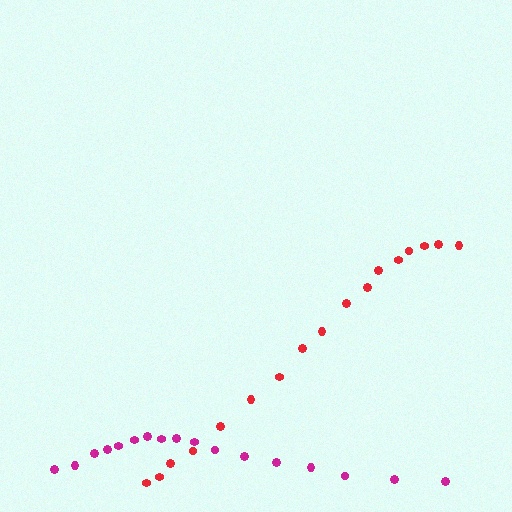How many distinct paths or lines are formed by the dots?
There are 2 distinct paths.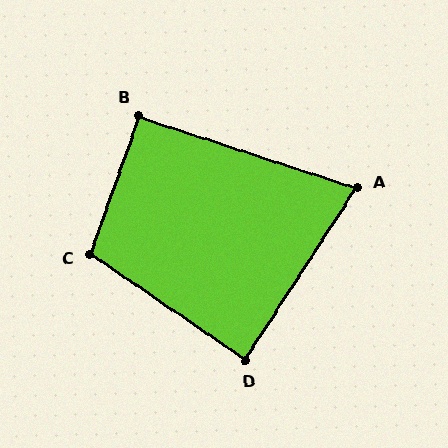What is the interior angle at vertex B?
Approximately 91 degrees (approximately right).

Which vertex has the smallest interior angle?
A, at approximately 75 degrees.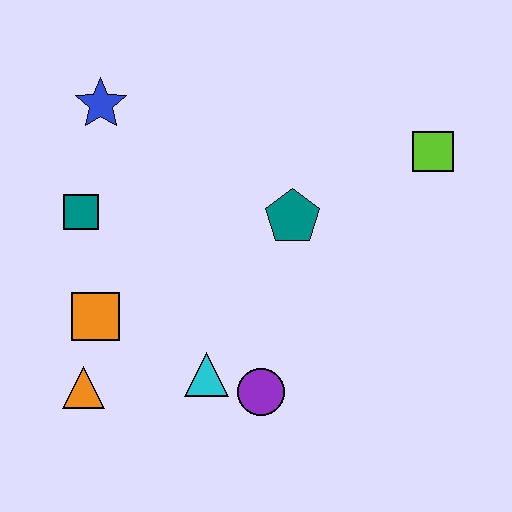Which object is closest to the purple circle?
The cyan triangle is closest to the purple circle.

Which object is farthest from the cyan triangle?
The lime square is farthest from the cyan triangle.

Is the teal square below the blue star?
Yes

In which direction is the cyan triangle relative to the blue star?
The cyan triangle is below the blue star.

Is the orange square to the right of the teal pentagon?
No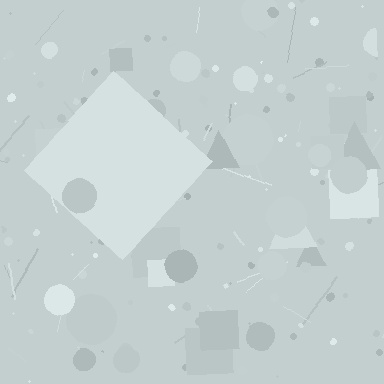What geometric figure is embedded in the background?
A diamond is embedded in the background.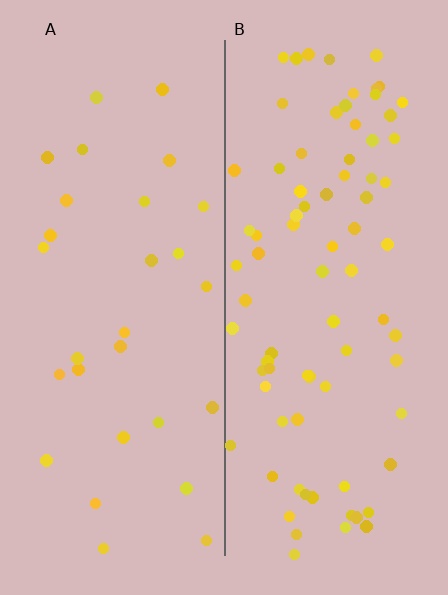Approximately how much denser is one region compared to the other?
Approximately 2.8× — region B over region A.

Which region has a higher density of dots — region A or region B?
B (the right).